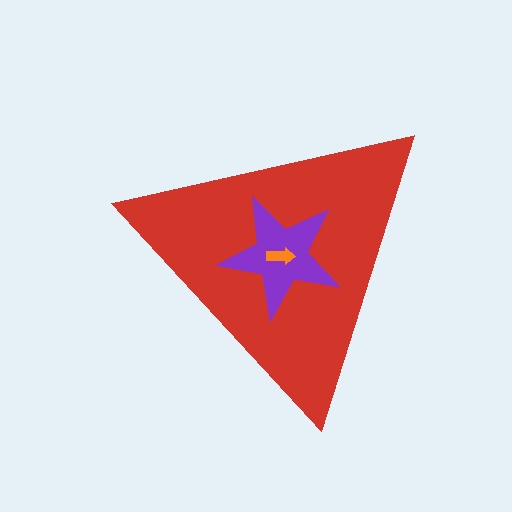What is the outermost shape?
The red triangle.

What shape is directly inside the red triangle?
The purple star.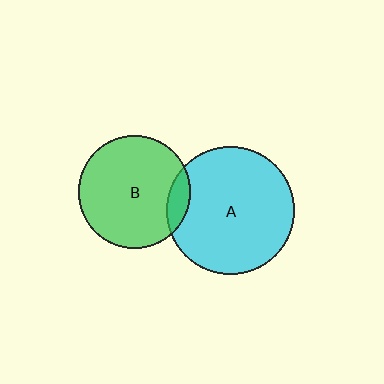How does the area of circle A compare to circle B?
Approximately 1.3 times.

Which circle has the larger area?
Circle A (cyan).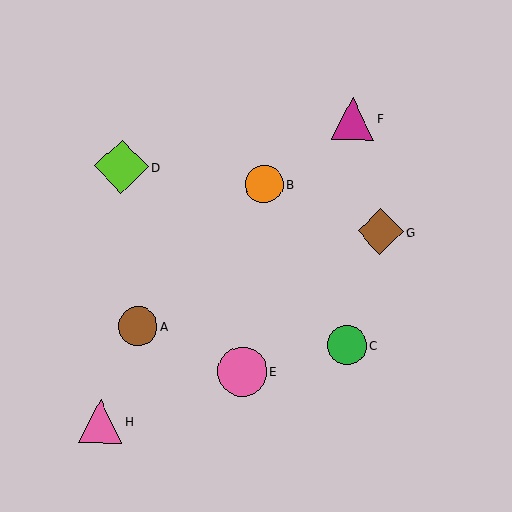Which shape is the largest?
The lime diamond (labeled D) is the largest.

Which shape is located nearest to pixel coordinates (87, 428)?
The pink triangle (labeled H) at (100, 421) is nearest to that location.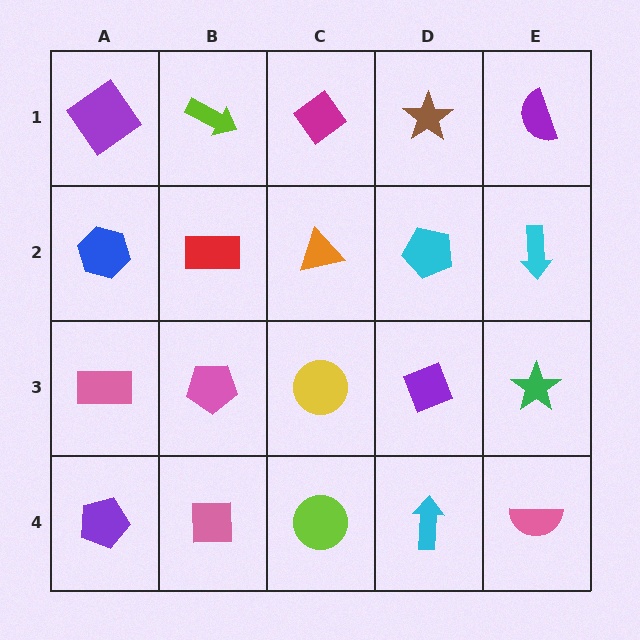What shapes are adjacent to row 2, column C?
A magenta diamond (row 1, column C), a yellow circle (row 3, column C), a red rectangle (row 2, column B), a cyan pentagon (row 2, column D).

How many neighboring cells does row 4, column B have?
3.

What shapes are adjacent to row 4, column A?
A pink rectangle (row 3, column A), a pink square (row 4, column B).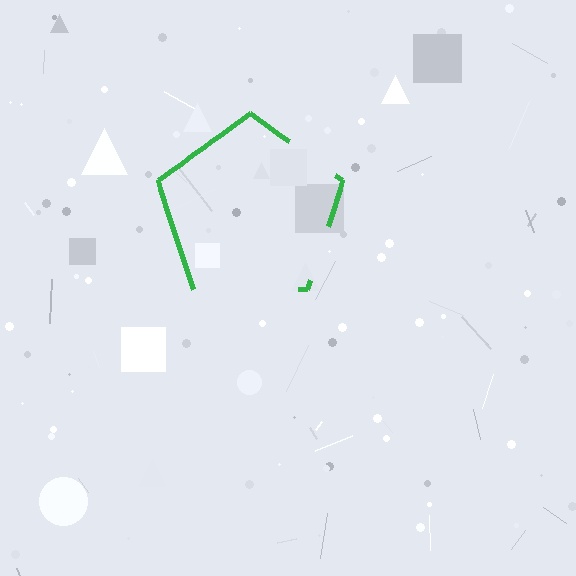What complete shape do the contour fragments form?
The contour fragments form a pentagon.